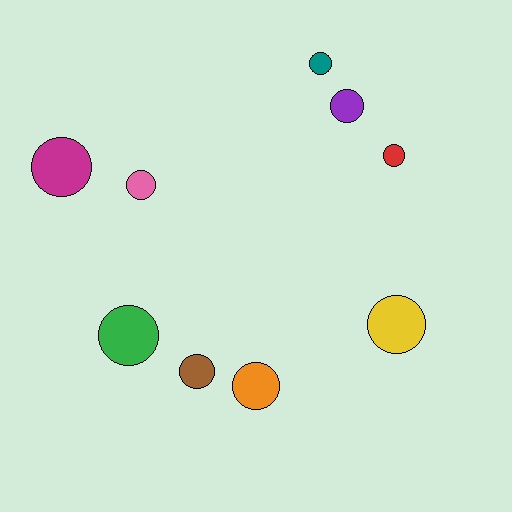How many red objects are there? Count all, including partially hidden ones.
There is 1 red object.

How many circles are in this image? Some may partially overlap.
There are 9 circles.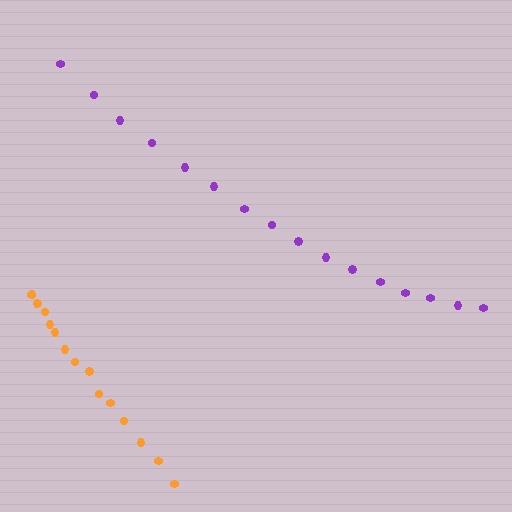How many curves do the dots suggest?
There are 2 distinct paths.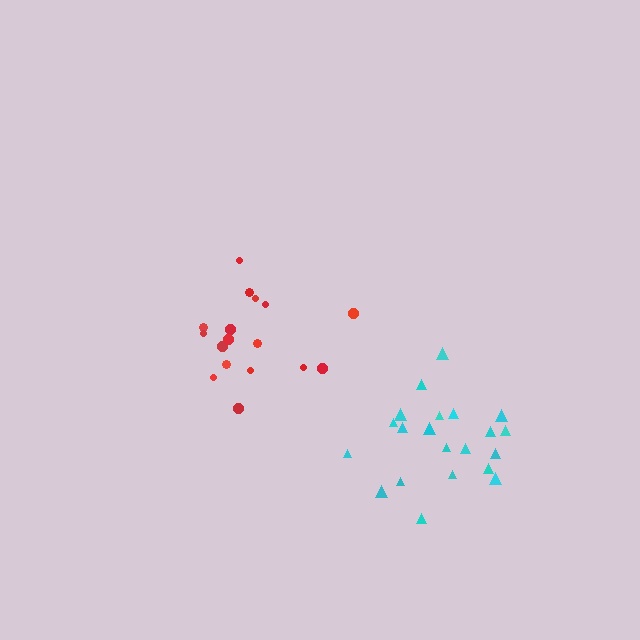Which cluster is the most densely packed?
Cyan.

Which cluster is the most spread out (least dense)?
Red.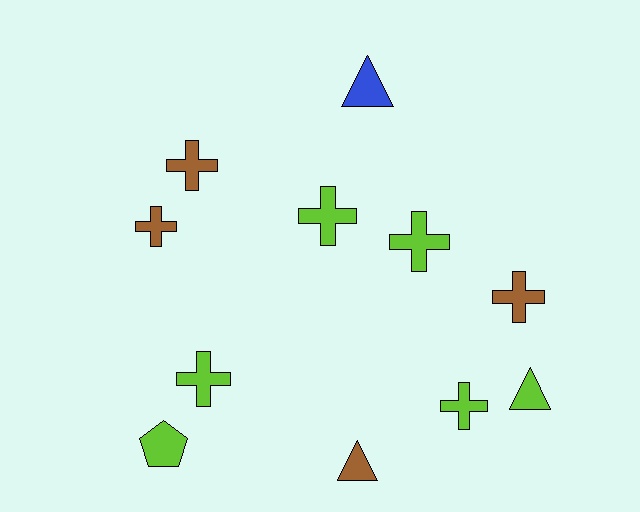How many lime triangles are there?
There is 1 lime triangle.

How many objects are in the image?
There are 11 objects.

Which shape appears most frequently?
Cross, with 7 objects.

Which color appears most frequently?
Lime, with 6 objects.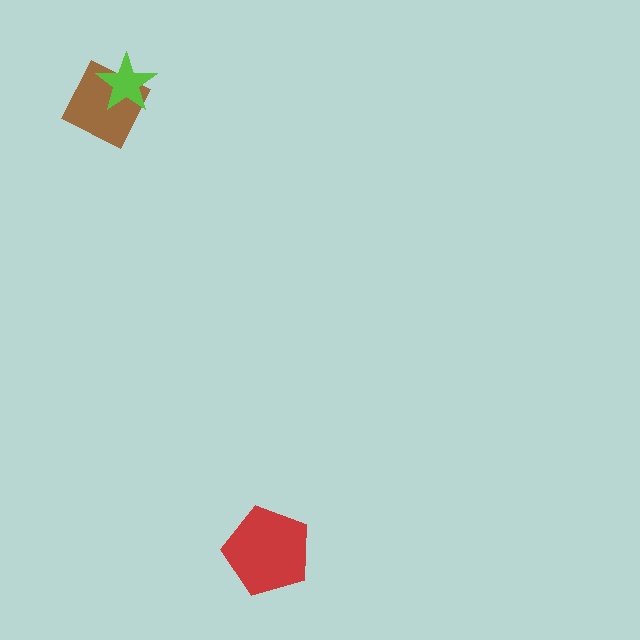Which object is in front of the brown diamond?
The lime star is in front of the brown diamond.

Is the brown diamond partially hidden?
Yes, it is partially covered by another shape.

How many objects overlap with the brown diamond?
1 object overlaps with the brown diamond.